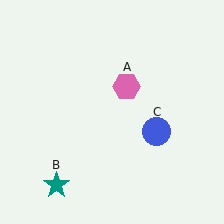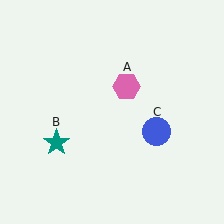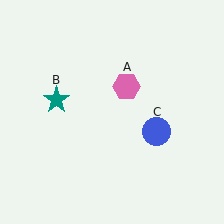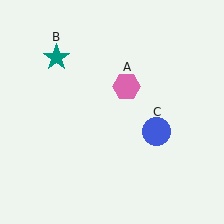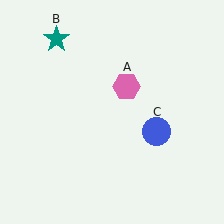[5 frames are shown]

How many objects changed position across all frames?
1 object changed position: teal star (object B).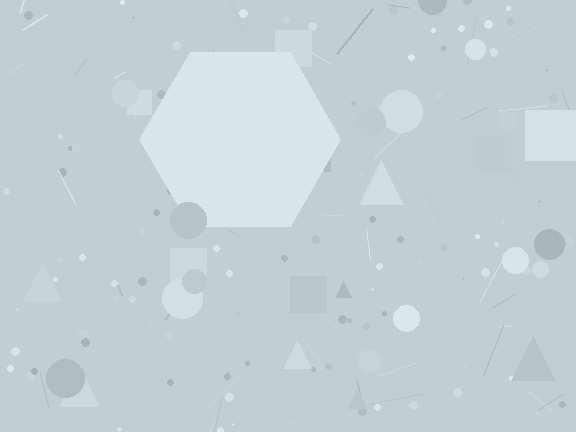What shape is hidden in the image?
A hexagon is hidden in the image.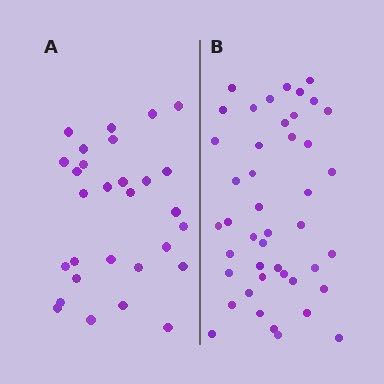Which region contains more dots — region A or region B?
Region B (the right region) has more dots.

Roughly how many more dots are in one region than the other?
Region B has approximately 15 more dots than region A.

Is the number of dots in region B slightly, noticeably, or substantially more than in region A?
Region B has substantially more. The ratio is roughly 1.5 to 1.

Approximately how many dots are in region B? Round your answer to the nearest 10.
About 40 dots. (The exact count is 44, which rounds to 40.)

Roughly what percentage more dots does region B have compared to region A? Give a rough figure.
About 50% more.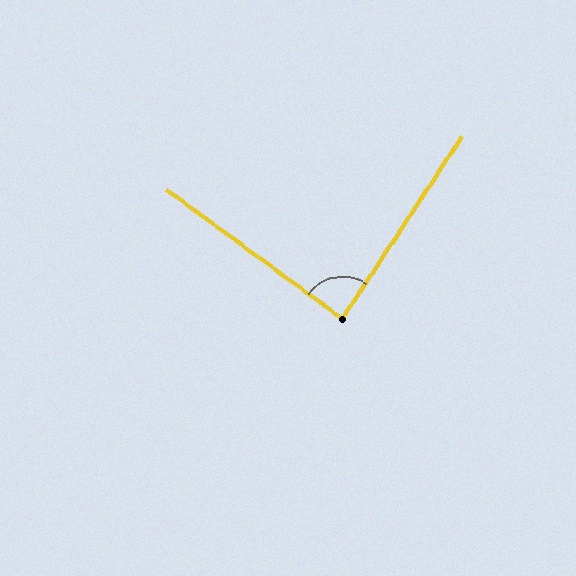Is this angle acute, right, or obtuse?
It is approximately a right angle.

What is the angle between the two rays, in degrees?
Approximately 87 degrees.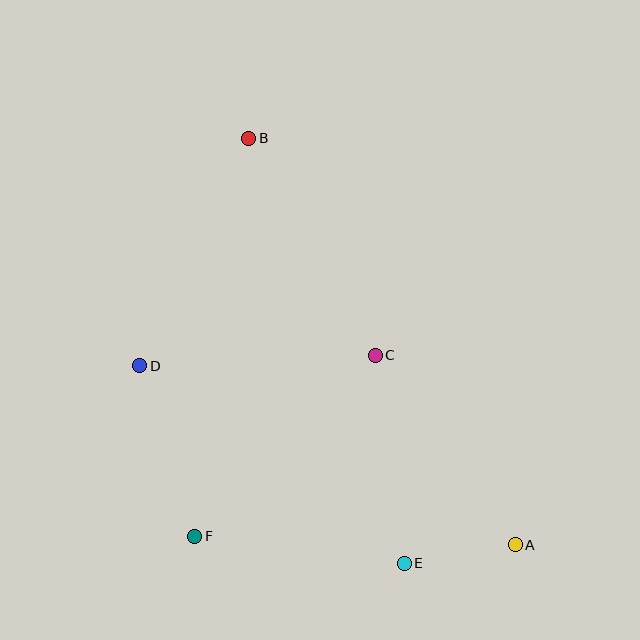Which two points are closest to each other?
Points A and E are closest to each other.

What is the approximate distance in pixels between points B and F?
The distance between B and F is approximately 401 pixels.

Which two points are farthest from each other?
Points A and B are farthest from each other.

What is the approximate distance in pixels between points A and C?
The distance between A and C is approximately 236 pixels.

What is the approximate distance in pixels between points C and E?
The distance between C and E is approximately 210 pixels.